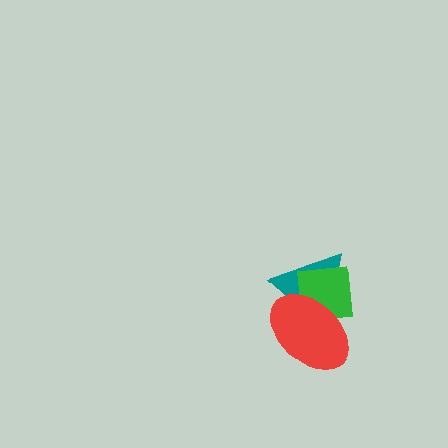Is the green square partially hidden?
Yes, it is partially covered by another shape.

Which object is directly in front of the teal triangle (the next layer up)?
The green square is directly in front of the teal triangle.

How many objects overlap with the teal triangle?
2 objects overlap with the teal triangle.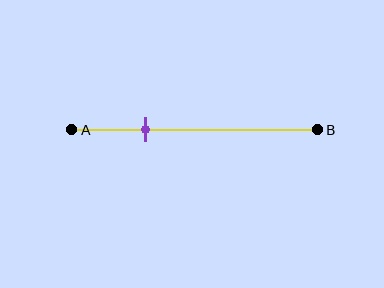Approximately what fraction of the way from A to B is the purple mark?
The purple mark is approximately 30% of the way from A to B.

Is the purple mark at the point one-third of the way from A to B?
No, the mark is at about 30% from A, not at the 33% one-third point.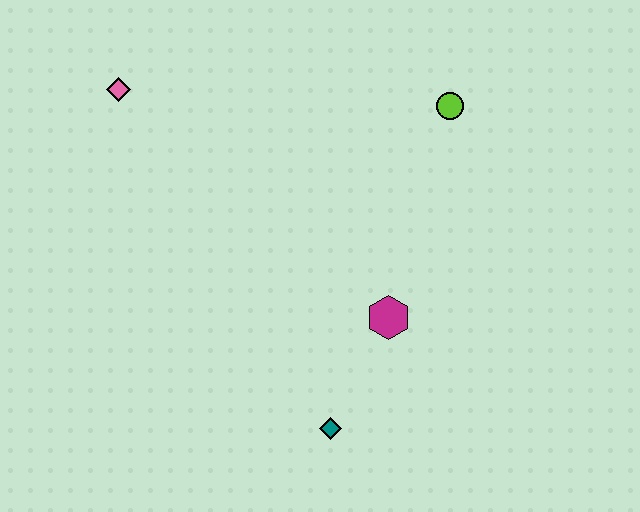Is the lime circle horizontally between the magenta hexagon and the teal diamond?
No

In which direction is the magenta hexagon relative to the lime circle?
The magenta hexagon is below the lime circle.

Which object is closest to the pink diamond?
The lime circle is closest to the pink diamond.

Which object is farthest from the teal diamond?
The pink diamond is farthest from the teal diamond.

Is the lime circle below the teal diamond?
No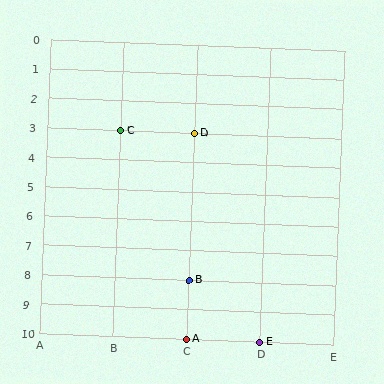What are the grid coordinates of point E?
Point E is at grid coordinates (D, 10).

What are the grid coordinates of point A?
Point A is at grid coordinates (C, 10).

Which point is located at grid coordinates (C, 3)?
Point D is at (C, 3).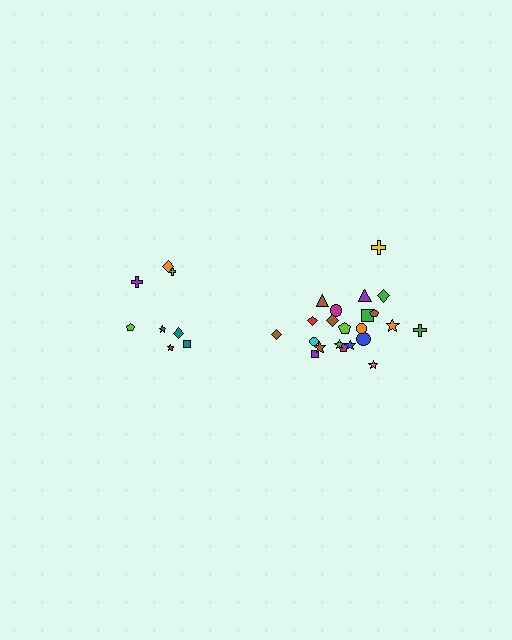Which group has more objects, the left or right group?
The right group.